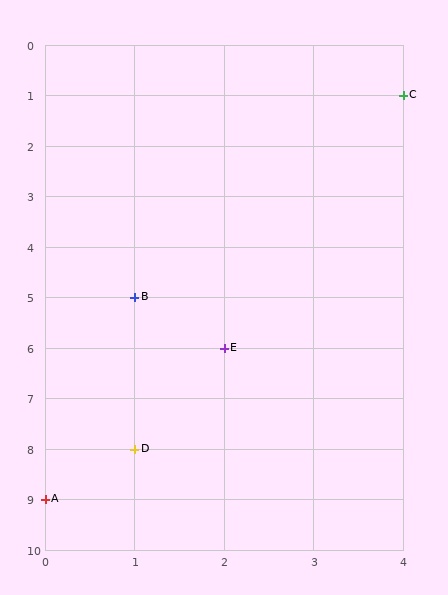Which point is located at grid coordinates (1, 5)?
Point B is at (1, 5).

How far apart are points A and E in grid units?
Points A and E are 2 columns and 3 rows apart (about 3.6 grid units diagonally).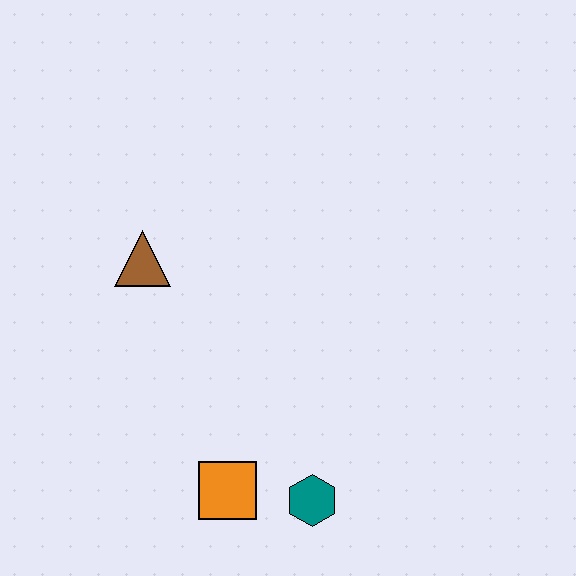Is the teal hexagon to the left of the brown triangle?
No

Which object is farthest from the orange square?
The brown triangle is farthest from the orange square.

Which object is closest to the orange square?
The teal hexagon is closest to the orange square.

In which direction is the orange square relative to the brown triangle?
The orange square is below the brown triangle.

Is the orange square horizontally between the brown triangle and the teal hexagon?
Yes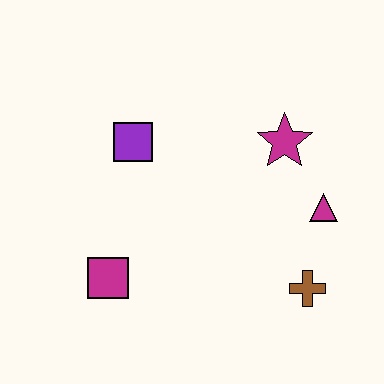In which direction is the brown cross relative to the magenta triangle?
The brown cross is below the magenta triangle.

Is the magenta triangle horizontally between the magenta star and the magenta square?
No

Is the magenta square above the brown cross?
Yes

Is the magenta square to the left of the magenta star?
Yes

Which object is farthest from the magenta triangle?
The magenta square is farthest from the magenta triangle.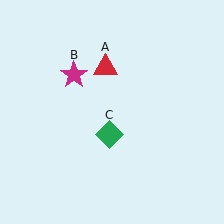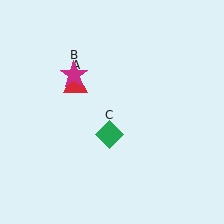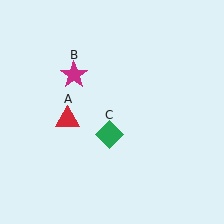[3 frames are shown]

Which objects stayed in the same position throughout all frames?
Magenta star (object B) and green diamond (object C) remained stationary.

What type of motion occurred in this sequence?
The red triangle (object A) rotated counterclockwise around the center of the scene.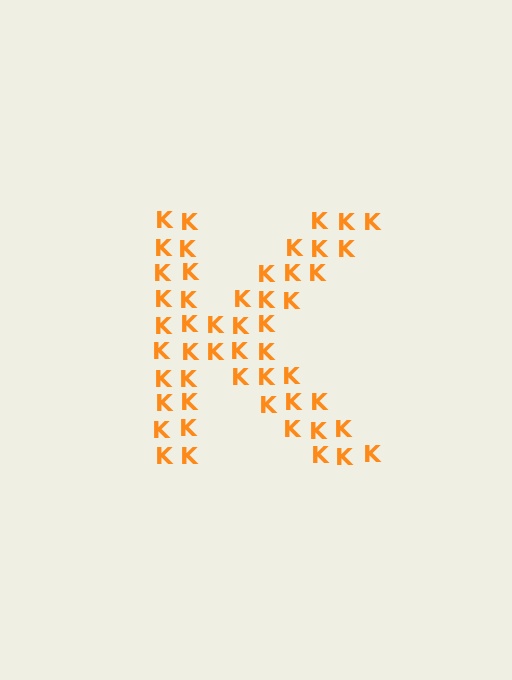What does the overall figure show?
The overall figure shows the letter K.